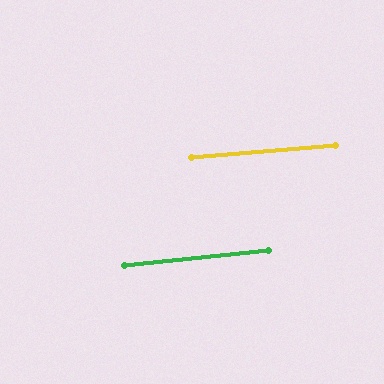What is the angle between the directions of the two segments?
Approximately 1 degree.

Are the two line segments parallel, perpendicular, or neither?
Parallel — their directions differ by only 1.1°.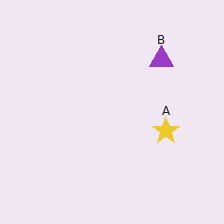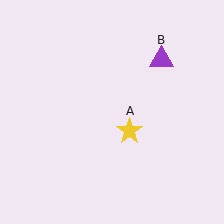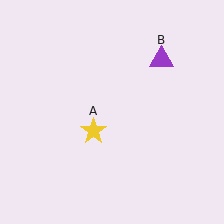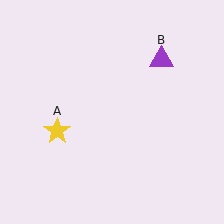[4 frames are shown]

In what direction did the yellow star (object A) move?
The yellow star (object A) moved left.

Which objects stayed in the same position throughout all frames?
Purple triangle (object B) remained stationary.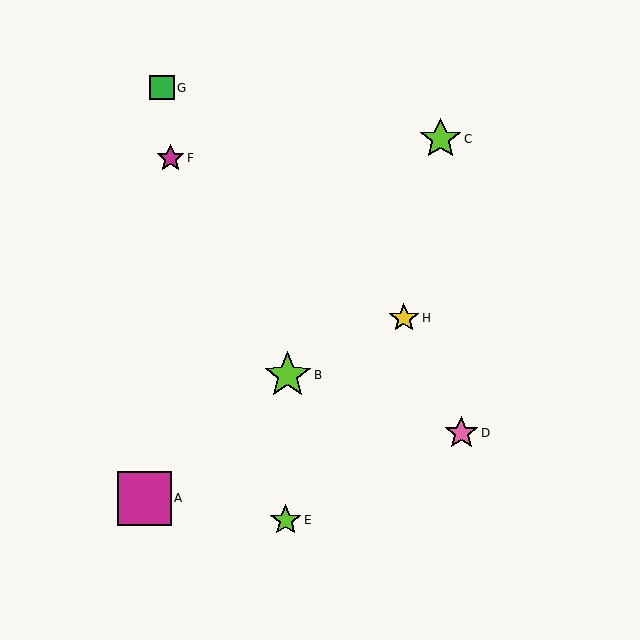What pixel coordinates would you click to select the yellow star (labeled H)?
Click at (404, 318) to select the yellow star H.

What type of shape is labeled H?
Shape H is a yellow star.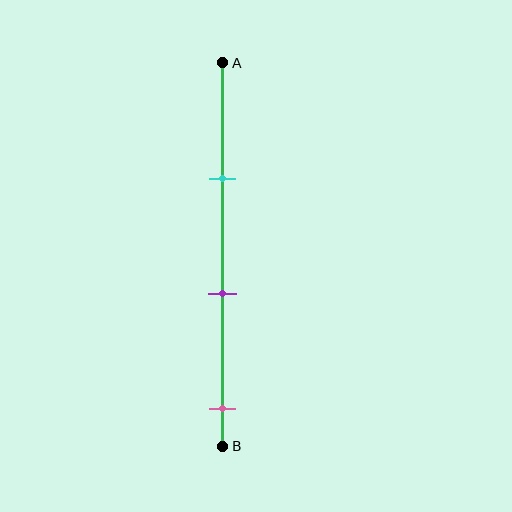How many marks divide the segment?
There are 3 marks dividing the segment.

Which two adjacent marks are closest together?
The cyan and purple marks are the closest adjacent pair.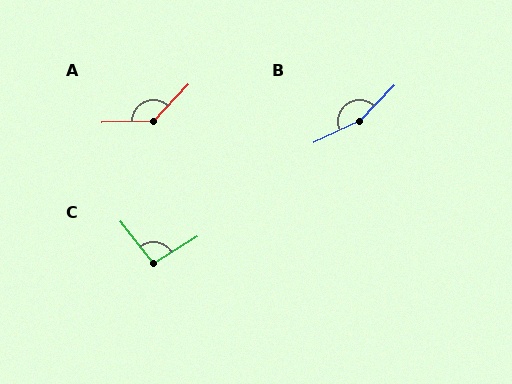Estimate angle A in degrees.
Approximately 135 degrees.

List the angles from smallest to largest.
C (96°), A (135°), B (159°).